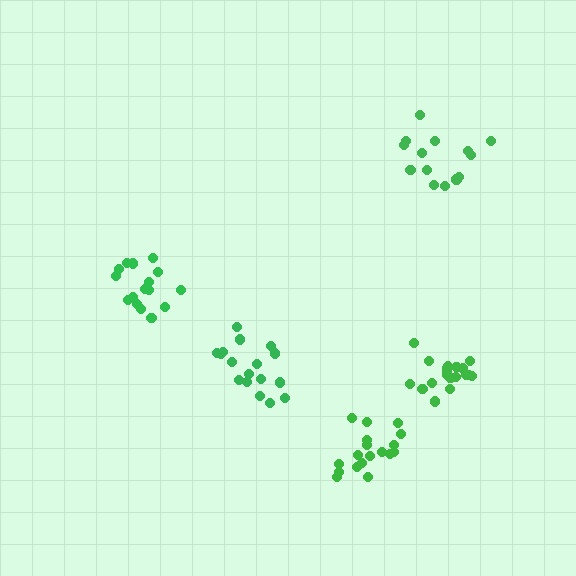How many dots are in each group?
Group 1: 16 dots, Group 2: 19 dots, Group 3: 17 dots, Group 4: 19 dots, Group 5: 14 dots (85 total).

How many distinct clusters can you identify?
There are 5 distinct clusters.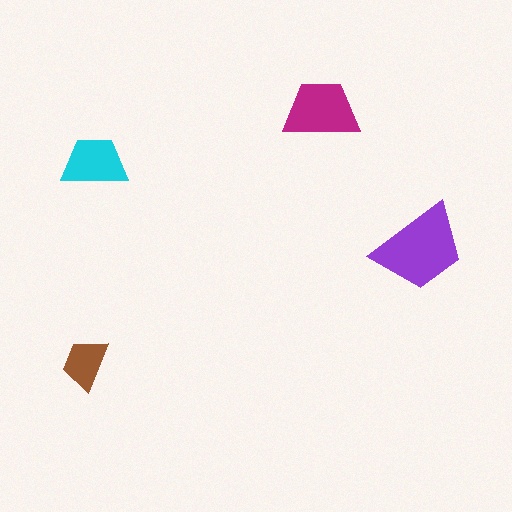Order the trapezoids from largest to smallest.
the purple one, the magenta one, the cyan one, the brown one.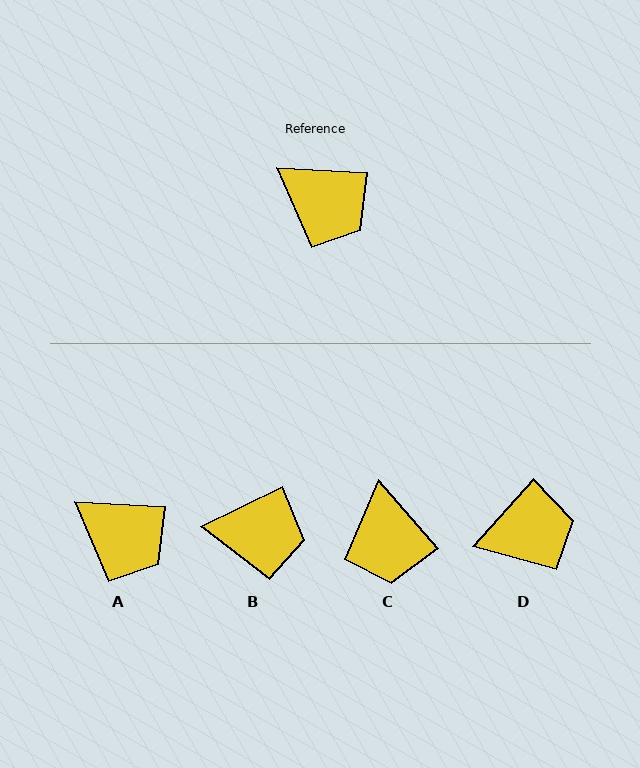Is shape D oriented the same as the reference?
No, it is off by about 51 degrees.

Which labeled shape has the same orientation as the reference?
A.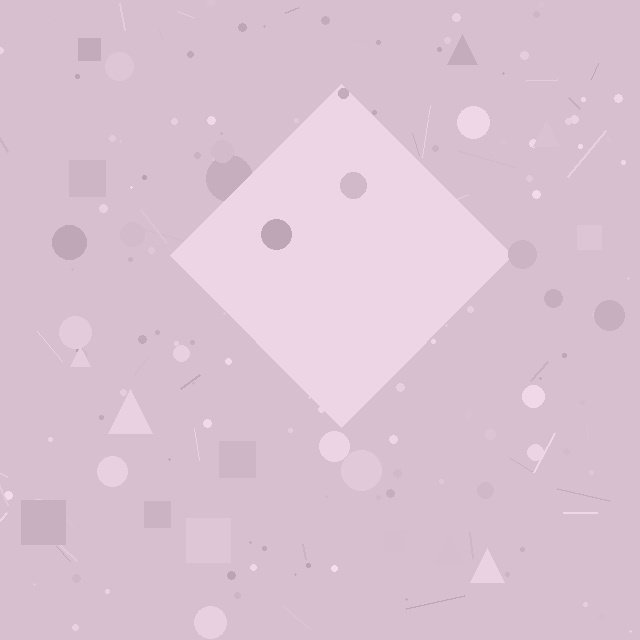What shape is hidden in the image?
A diamond is hidden in the image.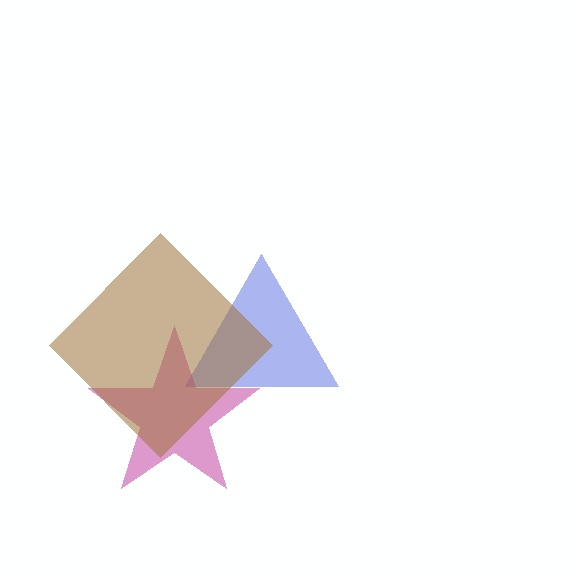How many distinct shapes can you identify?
There are 3 distinct shapes: a blue triangle, a magenta star, a brown diamond.